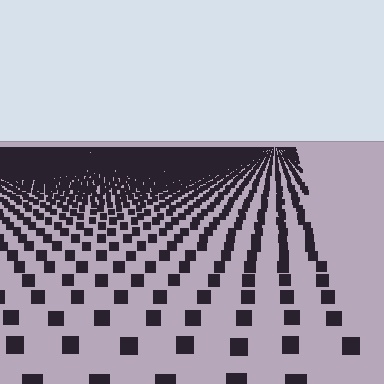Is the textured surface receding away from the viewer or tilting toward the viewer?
The surface is receding away from the viewer. Texture elements get smaller and denser toward the top.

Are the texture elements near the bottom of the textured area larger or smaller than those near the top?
Larger. Near the bottom, elements are closer to the viewer and appear at a bigger on-screen size.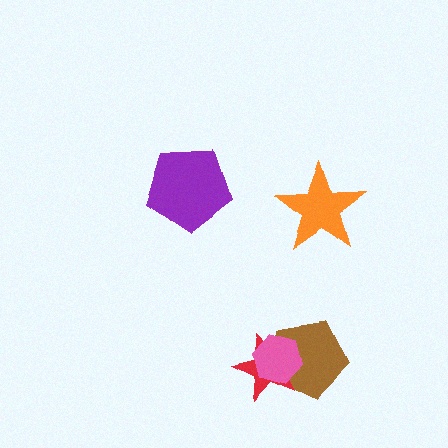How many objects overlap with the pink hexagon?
2 objects overlap with the pink hexagon.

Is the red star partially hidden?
Yes, it is partially covered by another shape.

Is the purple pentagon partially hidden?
No, no other shape covers it.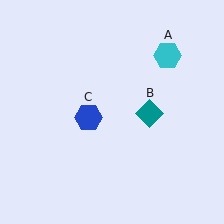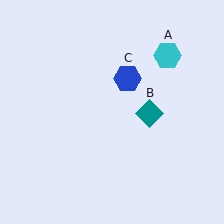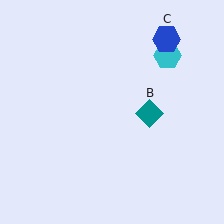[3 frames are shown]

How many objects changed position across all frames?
1 object changed position: blue hexagon (object C).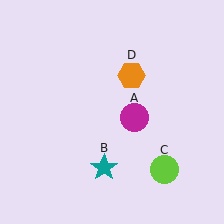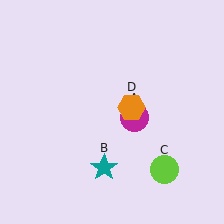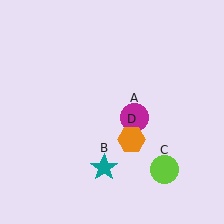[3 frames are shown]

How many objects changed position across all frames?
1 object changed position: orange hexagon (object D).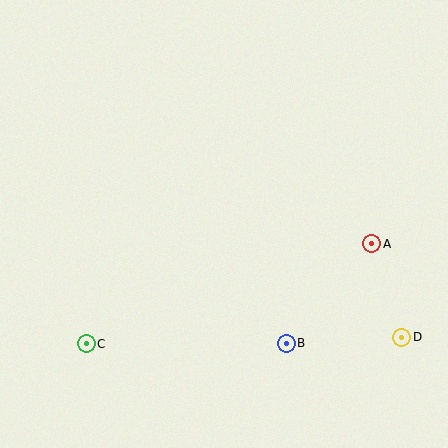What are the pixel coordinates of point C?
Point C is at (86, 344).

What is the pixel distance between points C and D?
The distance between C and D is 315 pixels.